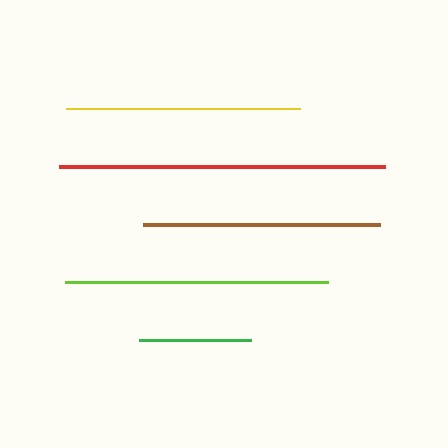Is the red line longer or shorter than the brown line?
The red line is longer than the brown line.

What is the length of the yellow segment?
The yellow segment is approximately 234 pixels long.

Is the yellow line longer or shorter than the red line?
The red line is longer than the yellow line.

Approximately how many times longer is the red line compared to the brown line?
The red line is approximately 1.4 times the length of the brown line.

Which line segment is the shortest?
The green line is the shortest at approximately 112 pixels.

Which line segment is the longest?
The red line is the longest at approximately 326 pixels.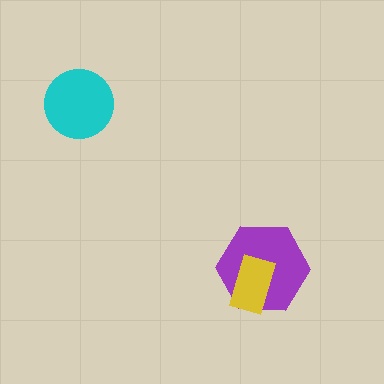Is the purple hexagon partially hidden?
Yes, it is partially covered by another shape.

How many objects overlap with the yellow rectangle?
1 object overlaps with the yellow rectangle.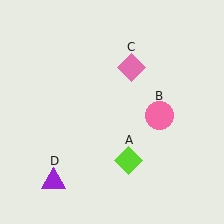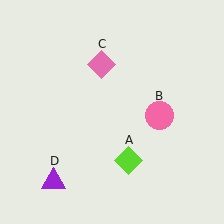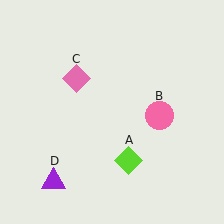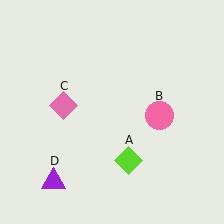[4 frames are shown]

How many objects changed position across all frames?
1 object changed position: pink diamond (object C).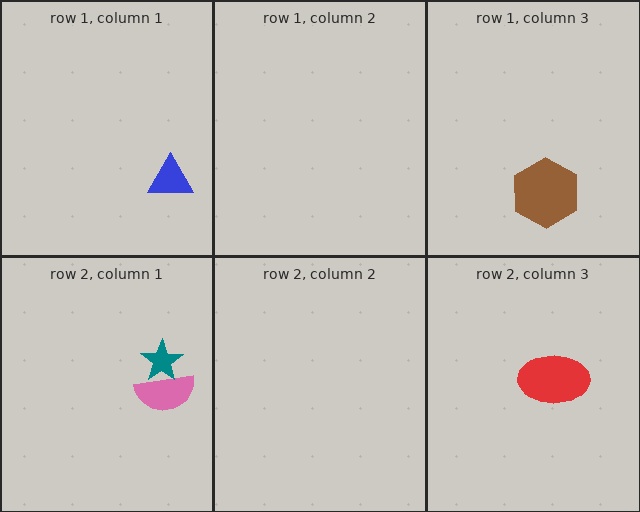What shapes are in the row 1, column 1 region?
The blue triangle.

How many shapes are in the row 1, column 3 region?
1.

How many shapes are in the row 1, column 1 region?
1.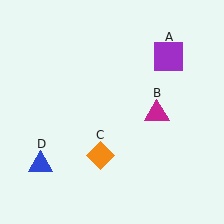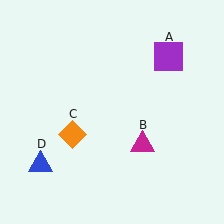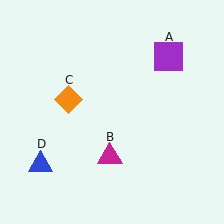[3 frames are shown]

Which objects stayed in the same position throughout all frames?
Purple square (object A) and blue triangle (object D) remained stationary.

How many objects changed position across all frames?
2 objects changed position: magenta triangle (object B), orange diamond (object C).